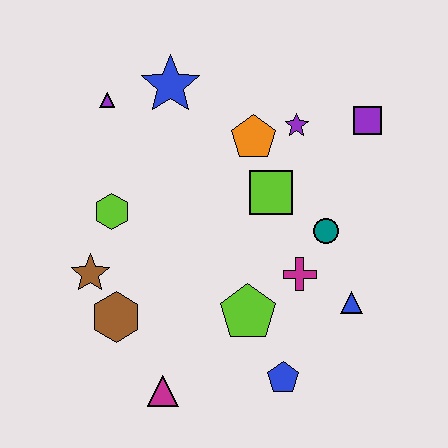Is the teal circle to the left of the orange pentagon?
No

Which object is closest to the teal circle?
The magenta cross is closest to the teal circle.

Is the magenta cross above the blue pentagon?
Yes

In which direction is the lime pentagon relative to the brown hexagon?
The lime pentagon is to the right of the brown hexagon.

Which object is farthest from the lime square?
The magenta triangle is farthest from the lime square.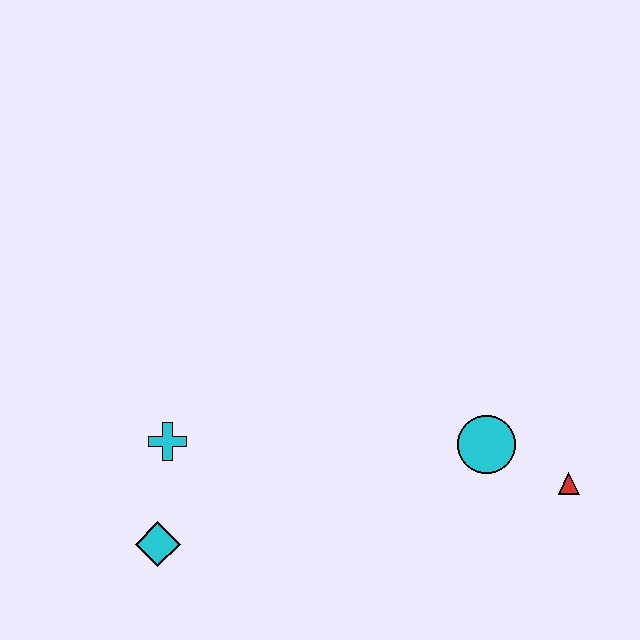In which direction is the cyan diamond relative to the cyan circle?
The cyan diamond is to the left of the cyan circle.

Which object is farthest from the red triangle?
The cyan diamond is farthest from the red triangle.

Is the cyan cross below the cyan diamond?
No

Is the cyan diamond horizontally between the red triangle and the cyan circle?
No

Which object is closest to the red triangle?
The cyan circle is closest to the red triangle.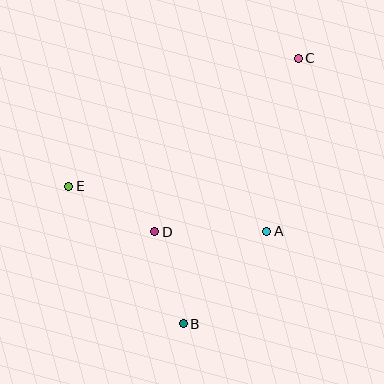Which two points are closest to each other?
Points B and D are closest to each other.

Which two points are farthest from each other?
Points B and C are farthest from each other.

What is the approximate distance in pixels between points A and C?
The distance between A and C is approximately 176 pixels.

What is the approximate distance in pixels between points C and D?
The distance between C and D is approximately 225 pixels.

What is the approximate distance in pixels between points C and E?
The distance between C and E is approximately 263 pixels.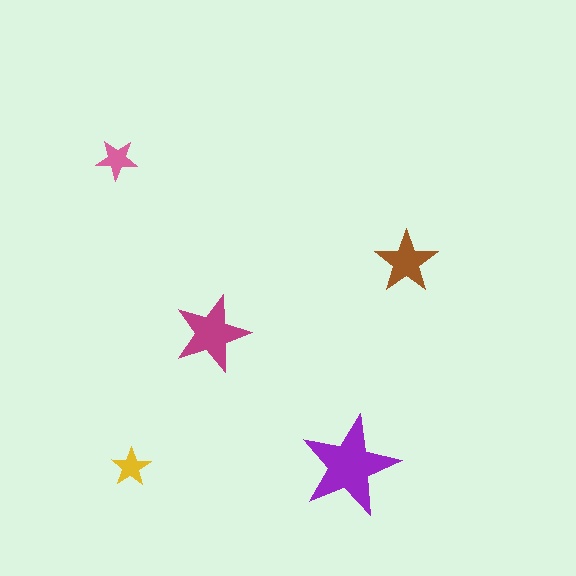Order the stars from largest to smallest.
the purple one, the magenta one, the brown one, the pink one, the yellow one.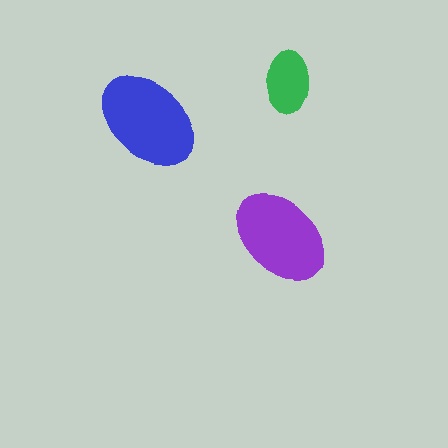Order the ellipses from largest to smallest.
the blue one, the purple one, the green one.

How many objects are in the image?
There are 3 objects in the image.